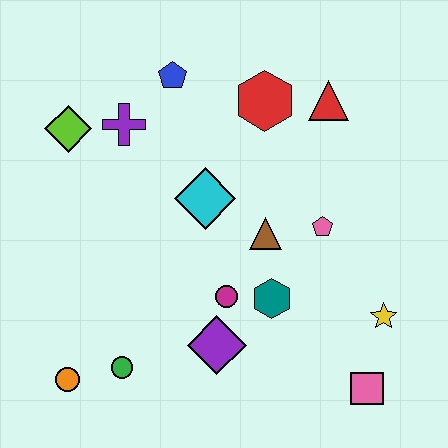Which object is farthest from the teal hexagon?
The lime diamond is farthest from the teal hexagon.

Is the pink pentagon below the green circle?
No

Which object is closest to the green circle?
The orange circle is closest to the green circle.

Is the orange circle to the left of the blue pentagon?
Yes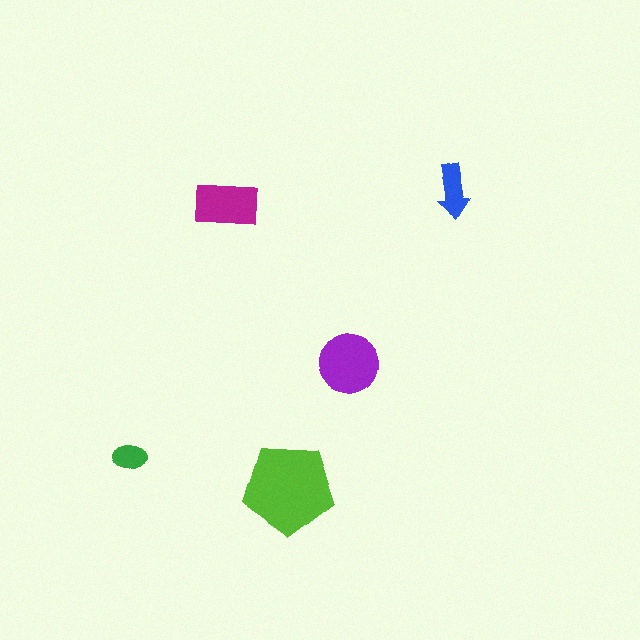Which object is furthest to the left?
The green ellipse is leftmost.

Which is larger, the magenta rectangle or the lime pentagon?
The lime pentagon.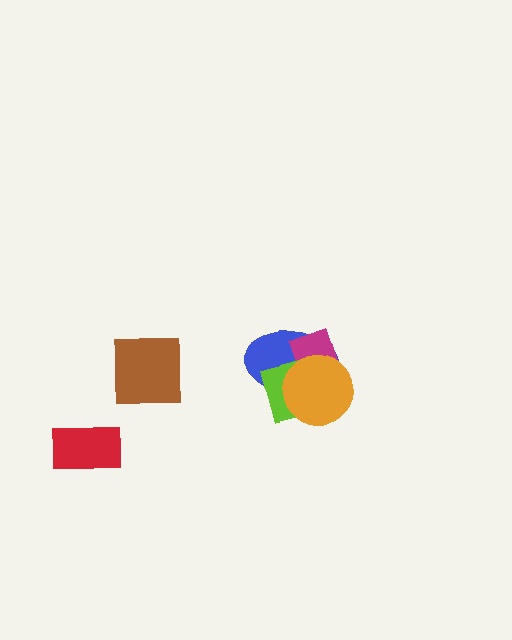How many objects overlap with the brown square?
0 objects overlap with the brown square.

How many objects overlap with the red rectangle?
0 objects overlap with the red rectangle.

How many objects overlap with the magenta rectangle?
3 objects overlap with the magenta rectangle.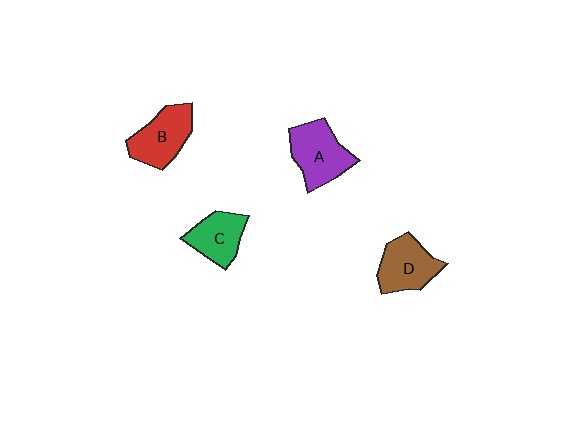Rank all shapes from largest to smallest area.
From largest to smallest: A (purple), B (red), D (brown), C (green).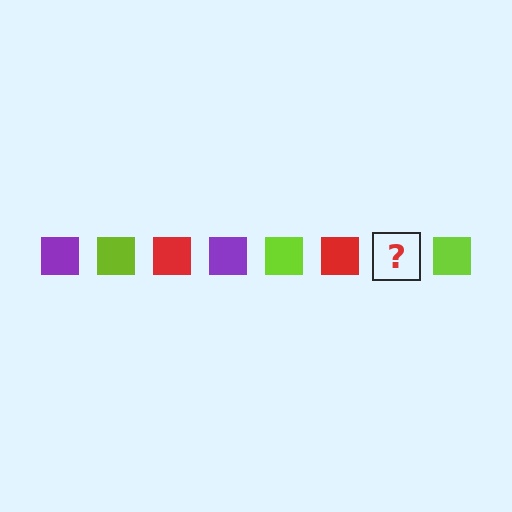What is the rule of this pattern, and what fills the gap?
The rule is that the pattern cycles through purple, lime, red squares. The gap should be filled with a purple square.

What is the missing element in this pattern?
The missing element is a purple square.